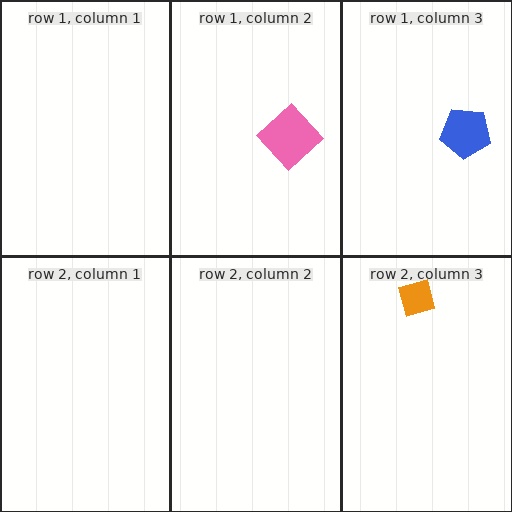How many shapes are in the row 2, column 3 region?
1.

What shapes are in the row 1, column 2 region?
The pink diamond.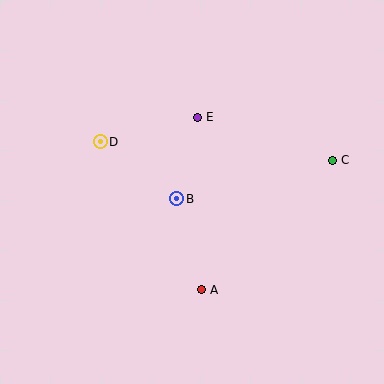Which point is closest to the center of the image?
Point B at (177, 199) is closest to the center.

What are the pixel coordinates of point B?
Point B is at (177, 199).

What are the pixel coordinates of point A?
Point A is at (201, 290).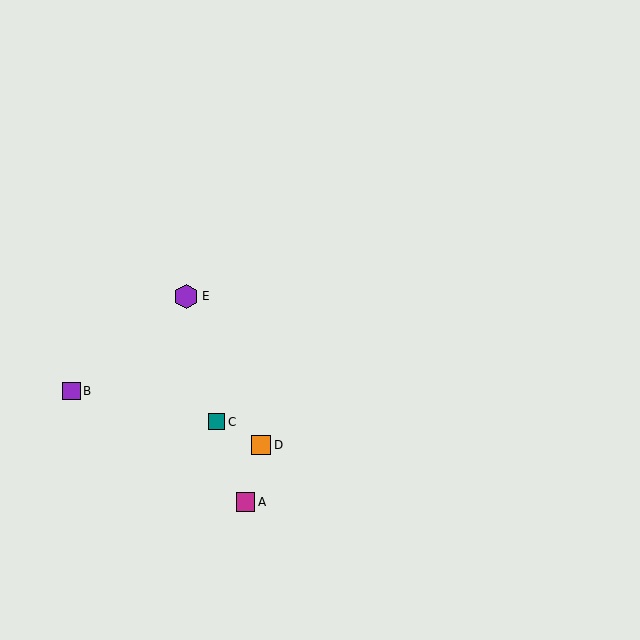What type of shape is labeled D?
Shape D is an orange square.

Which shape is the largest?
The purple hexagon (labeled E) is the largest.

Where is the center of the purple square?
The center of the purple square is at (72, 391).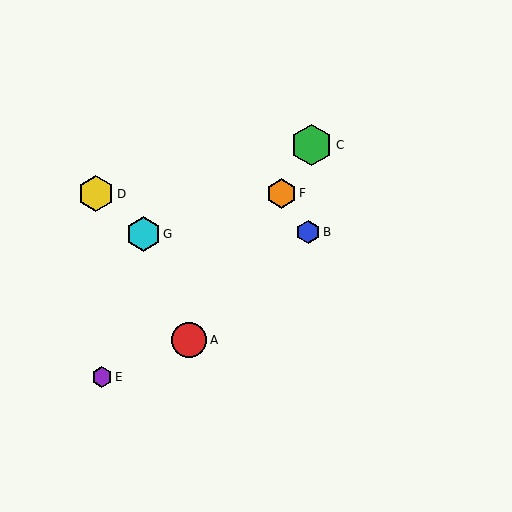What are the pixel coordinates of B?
Object B is at (308, 232).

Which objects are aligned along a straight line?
Objects A, C, F are aligned along a straight line.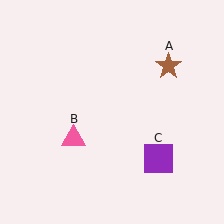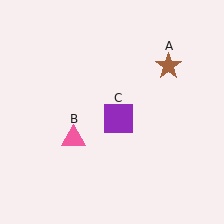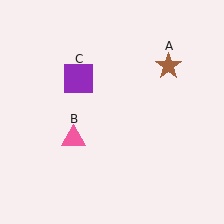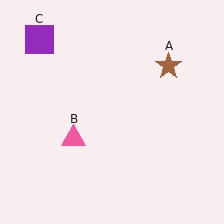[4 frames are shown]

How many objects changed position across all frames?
1 object changed position: purple square (object C).